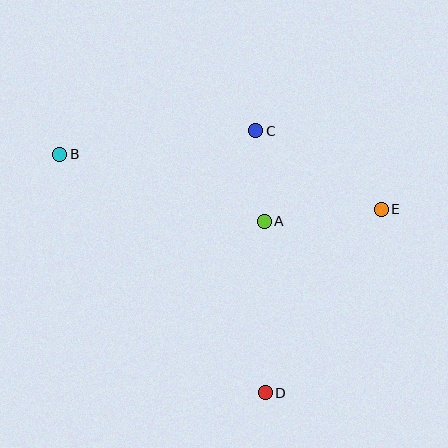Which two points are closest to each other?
Points A and C are closest to each other.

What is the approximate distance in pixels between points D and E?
The distance between D and E is approximately 217 pixels.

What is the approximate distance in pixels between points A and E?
The distance between A and E is approximately 117 pixels.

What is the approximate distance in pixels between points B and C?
The distance between B and C is approximately 197 pixels.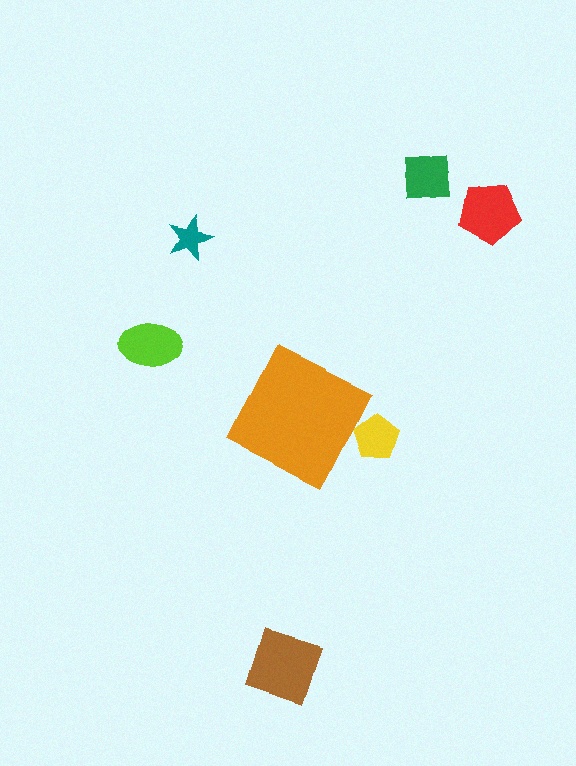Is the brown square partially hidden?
No, the brown square is fully visible.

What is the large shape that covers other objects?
An orange diamond.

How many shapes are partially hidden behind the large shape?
1 shape is partially hidden.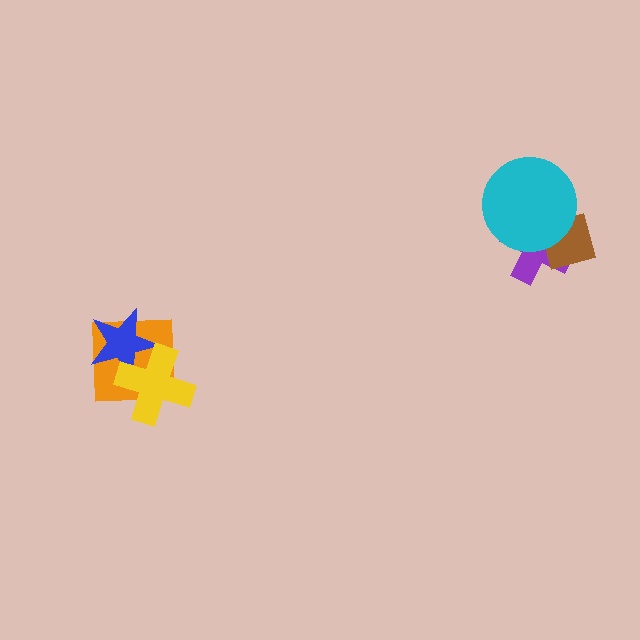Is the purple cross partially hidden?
Yes, it is partially covered by another shape.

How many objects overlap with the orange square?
2 objects overlap with the orange square.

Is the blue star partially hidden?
Yes, it is partially covered by another shape.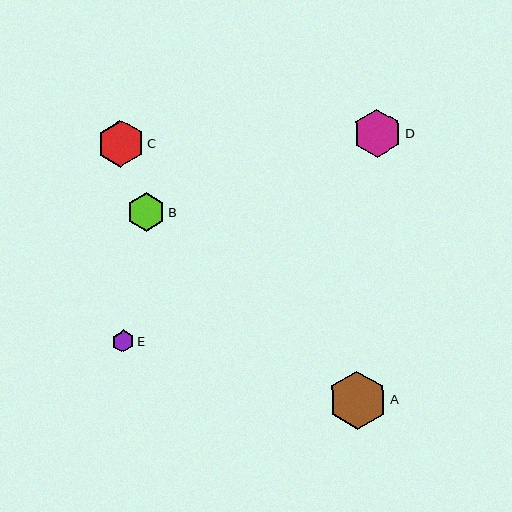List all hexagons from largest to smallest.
From largest to smallest: A, D, C, B, E.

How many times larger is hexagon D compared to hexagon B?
Hexagon D is approximately 1.3 times the size of hexagon B.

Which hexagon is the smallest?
Hexagon E is the smallest with a size of approximately 22 pixels.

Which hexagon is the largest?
Hexagon A is the largest with a size of approximately 58 pixels.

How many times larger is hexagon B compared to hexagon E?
Hexagon B is approximately 1.8 times the size of hexagon E.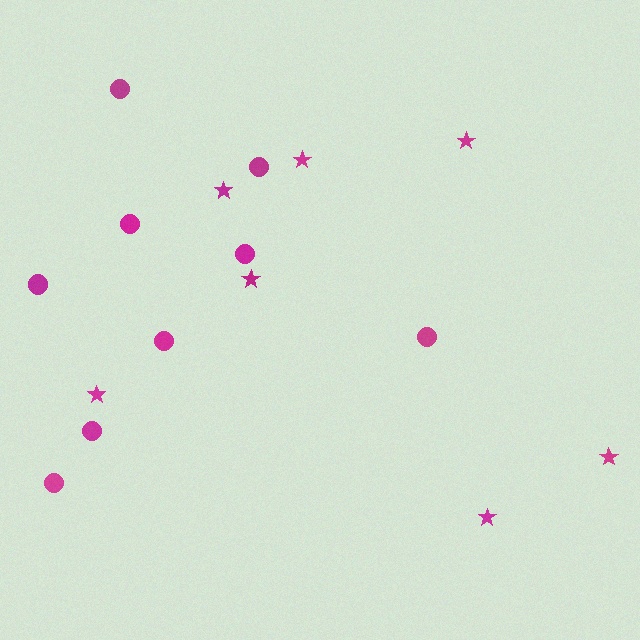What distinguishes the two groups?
There are 2 groups: one group of circles (9) and one group of stars (7).